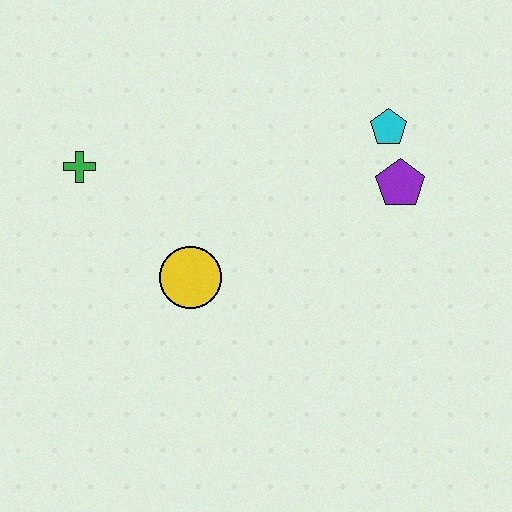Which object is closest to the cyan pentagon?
The purple pentagon is closest to the cyan pentagon.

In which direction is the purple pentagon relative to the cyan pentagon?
The purple pentagon is below the cyan pentagon.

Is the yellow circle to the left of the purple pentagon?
Yes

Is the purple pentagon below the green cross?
Yes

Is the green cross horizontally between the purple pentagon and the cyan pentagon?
No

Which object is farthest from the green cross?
The purple pentagon is farthest from the green cross.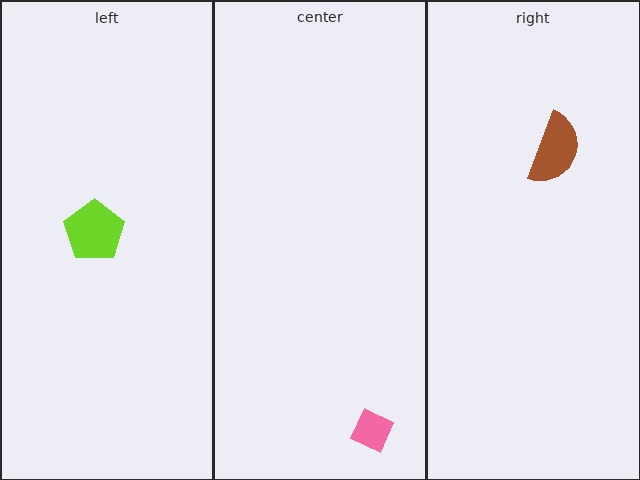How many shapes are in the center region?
1.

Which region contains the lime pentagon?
The left region.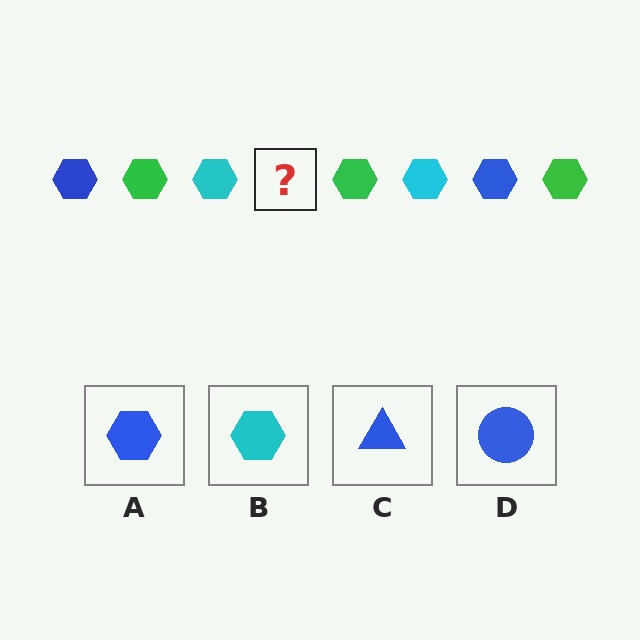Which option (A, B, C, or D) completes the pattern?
A.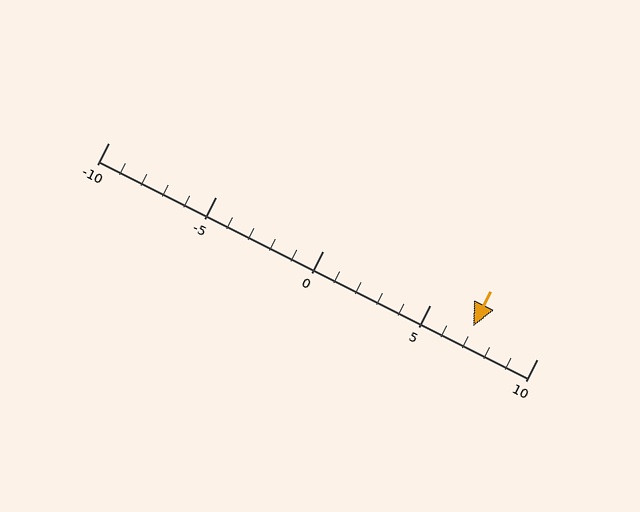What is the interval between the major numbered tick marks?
The major tick marks are spaced 5 units apart.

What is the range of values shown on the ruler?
The ruler shows values from -10 to 10.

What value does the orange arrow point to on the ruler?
The orange arrow points to approximately 7.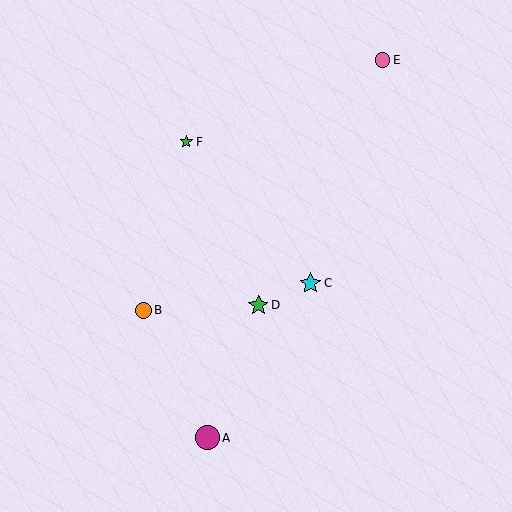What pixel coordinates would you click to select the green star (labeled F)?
Click at (186, 142) to select the green star F.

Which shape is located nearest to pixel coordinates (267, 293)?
The green star (labeled D) at (258, 305) is nearest to that location.